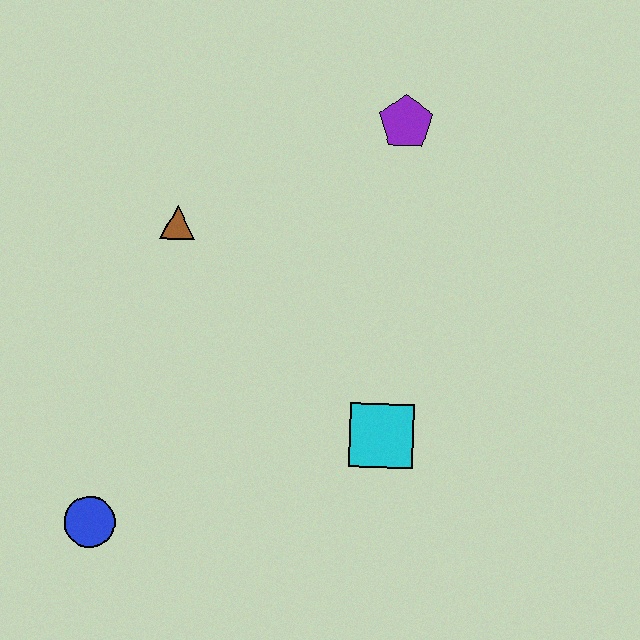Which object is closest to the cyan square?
The brown triangle is closest to the cyan square.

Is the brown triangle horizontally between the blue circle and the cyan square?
Yes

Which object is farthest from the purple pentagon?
The blue circle is farthest from the purple pentagon.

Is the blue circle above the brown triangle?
No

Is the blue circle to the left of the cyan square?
Yes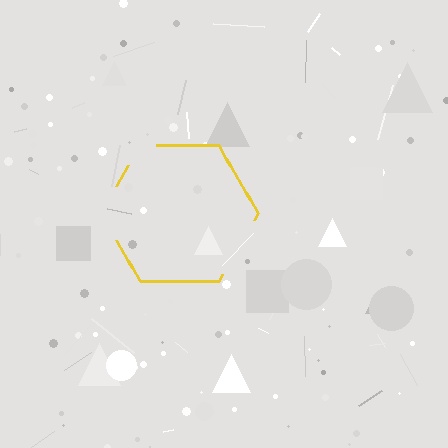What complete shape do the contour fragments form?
The contour fragments form a hexagon.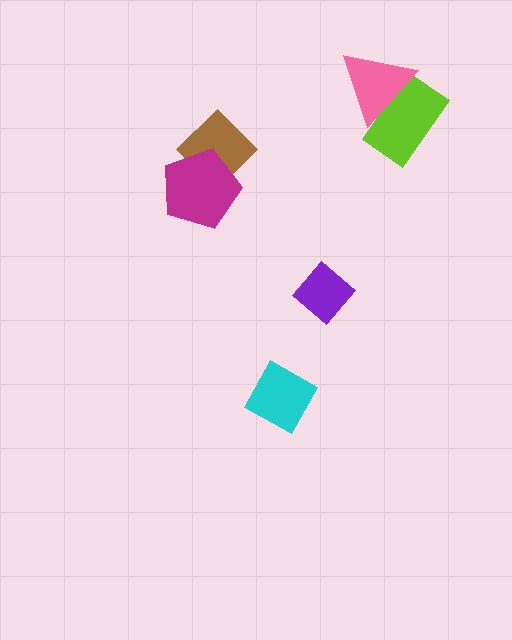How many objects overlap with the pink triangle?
1 object overlaps with the pink triangle.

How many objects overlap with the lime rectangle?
1 object overlaps with the lime rectangle.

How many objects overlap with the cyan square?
0 objects overlap with the cyan square.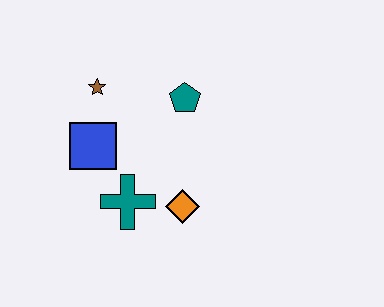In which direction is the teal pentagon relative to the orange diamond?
The teal pentagon is above the orange diamond.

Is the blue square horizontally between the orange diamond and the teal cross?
No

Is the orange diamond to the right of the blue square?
Yes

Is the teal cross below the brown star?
Yes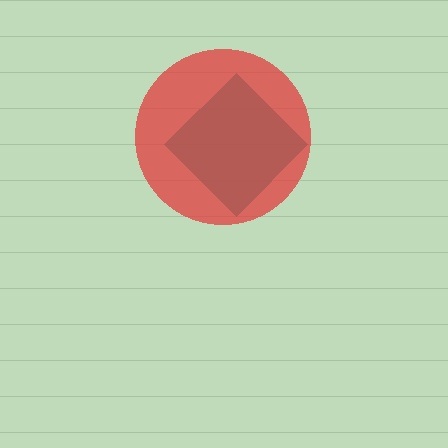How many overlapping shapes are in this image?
There are 2 overlapping shapes in the image.